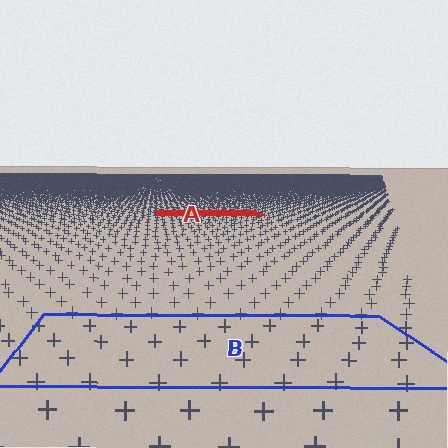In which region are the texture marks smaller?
The texture marks are smaller in region A, because it is farther away.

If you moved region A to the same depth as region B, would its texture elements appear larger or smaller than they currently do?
They would appear larger. At a closer depth, the same texture elements are projected at a bigger on-screen size.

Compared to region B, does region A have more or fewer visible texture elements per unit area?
Region A has more texture elements per unit area — they are packed more densely because it is farther away.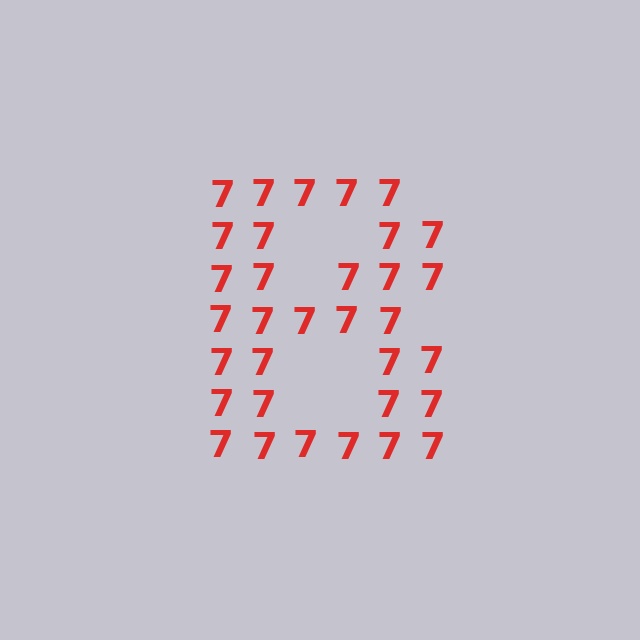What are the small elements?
The small elements are digit 7's.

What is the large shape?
The large shape is the letter B.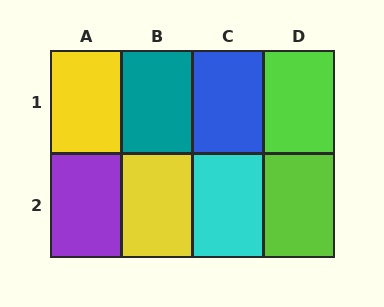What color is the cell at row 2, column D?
Lime.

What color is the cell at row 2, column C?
Cyan.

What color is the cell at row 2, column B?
Yellow.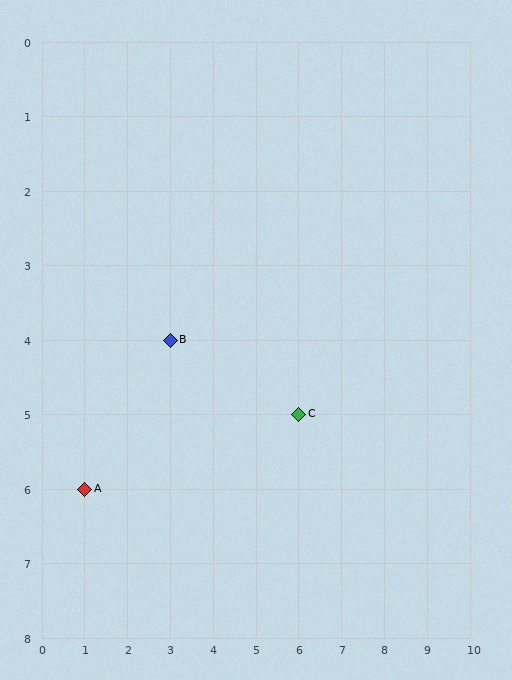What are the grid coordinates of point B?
Point B is at grid coordinates (3, 4).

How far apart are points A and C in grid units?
Points A and C are 5 columns and 1 row apart (about 5.1 grid units diagonally).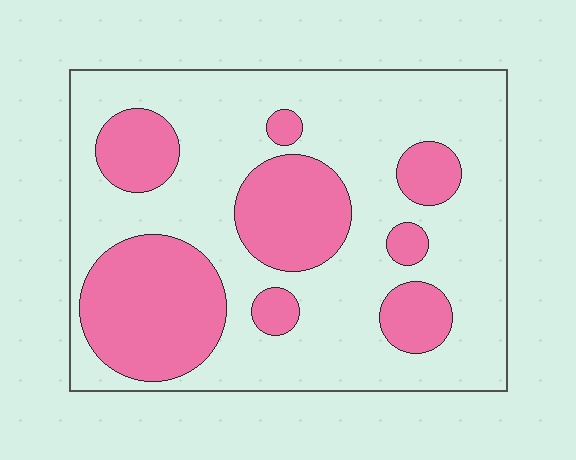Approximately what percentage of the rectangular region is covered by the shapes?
Approximately 30%.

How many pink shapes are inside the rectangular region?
8.